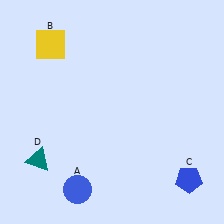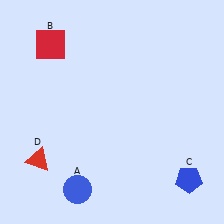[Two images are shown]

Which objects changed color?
B changed from yellow to red. D changed from teal to red.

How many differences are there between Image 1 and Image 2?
There are 2 differences between the two images.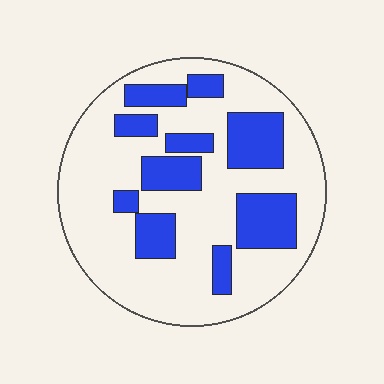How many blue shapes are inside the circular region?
10.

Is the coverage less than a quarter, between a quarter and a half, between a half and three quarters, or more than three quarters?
Between a quarter and a half.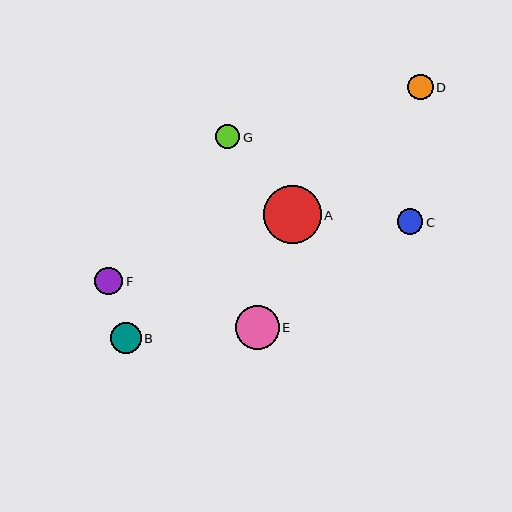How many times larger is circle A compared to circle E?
Circle A is approximately 1.3 times the size of circle E.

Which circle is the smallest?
Circle G is the smallest with a size of approximately 24 pixels.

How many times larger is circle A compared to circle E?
Circle A is approximately 1.3 times the size of circle E.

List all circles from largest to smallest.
From largest to smallest: A, E, B, F, C, D, G.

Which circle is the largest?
Circle A is the largest with a size of approximately 58 pixels.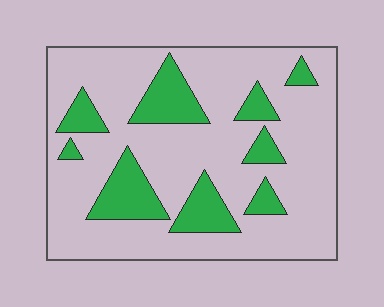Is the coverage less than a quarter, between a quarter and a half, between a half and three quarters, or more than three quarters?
Less than a quarter.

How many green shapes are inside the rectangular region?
9.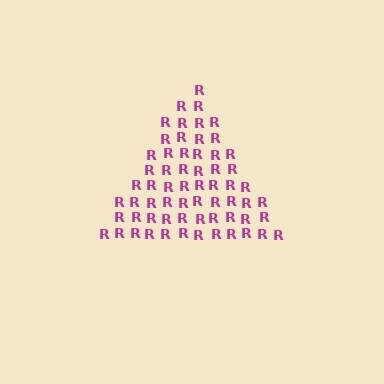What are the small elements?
The small elements are letter R's.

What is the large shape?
The large shape is a triangle.